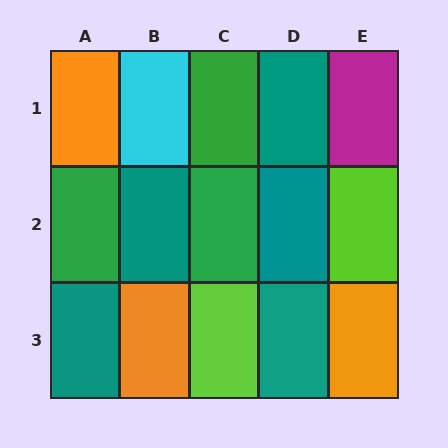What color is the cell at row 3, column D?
Teal.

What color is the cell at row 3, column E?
Orange.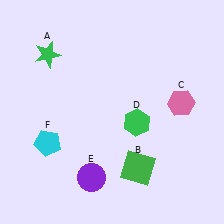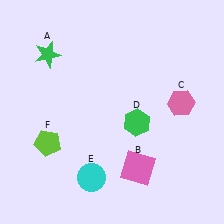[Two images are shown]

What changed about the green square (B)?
In Image 1, B is green. In Image 2, it changed to pink.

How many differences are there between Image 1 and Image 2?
There are 3 differences between the two images.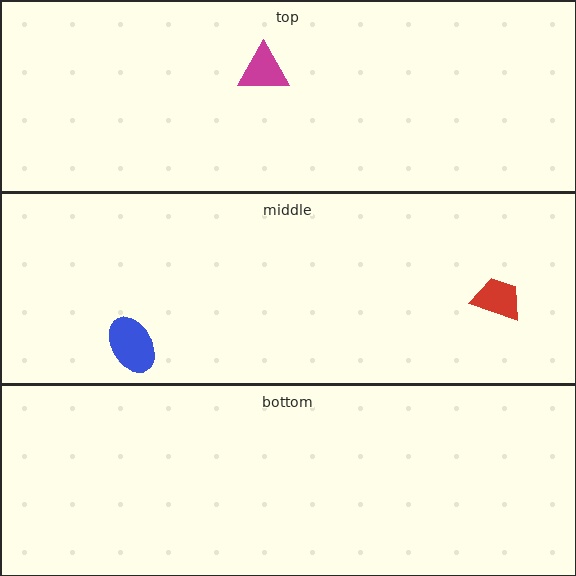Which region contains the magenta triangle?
The top region.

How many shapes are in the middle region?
2.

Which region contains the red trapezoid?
The middle region.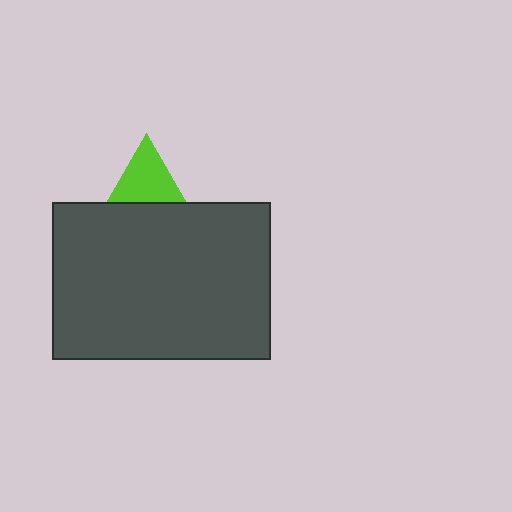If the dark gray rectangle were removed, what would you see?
You would see the complete lime triangle.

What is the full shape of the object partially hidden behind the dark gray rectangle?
The partially hidden object is a lime triangle.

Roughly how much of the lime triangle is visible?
A small part of it is visible (roughly 36%).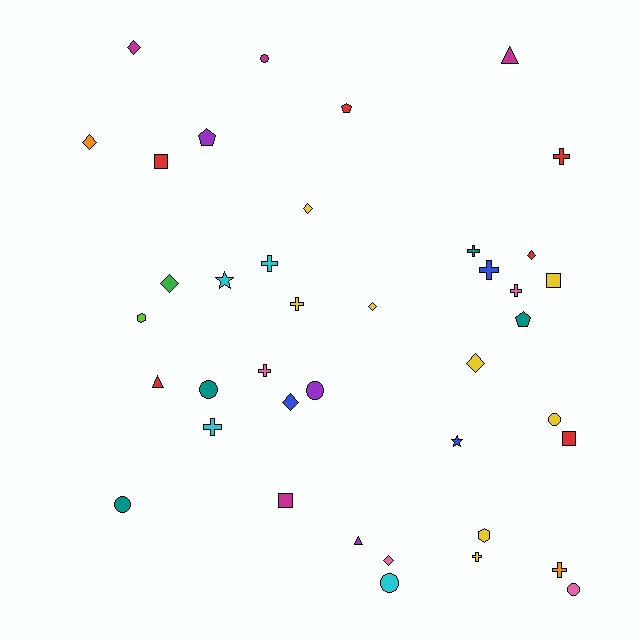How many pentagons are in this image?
There are 3 pentagons.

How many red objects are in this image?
There are 6 red objects.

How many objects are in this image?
There are 40 objects.